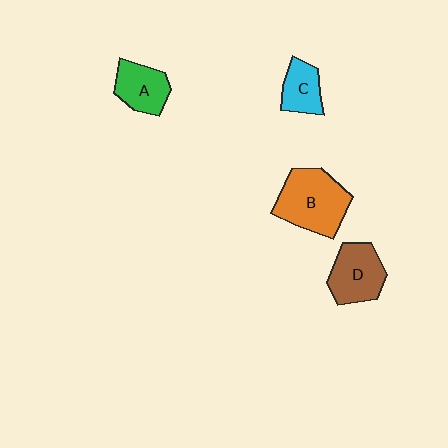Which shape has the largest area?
Shape B (orange).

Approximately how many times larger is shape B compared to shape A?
Approximately 1.7 times.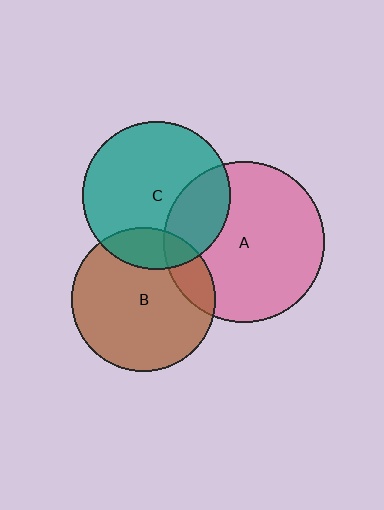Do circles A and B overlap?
Yes.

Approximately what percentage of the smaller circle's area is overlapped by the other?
Approximately 15%.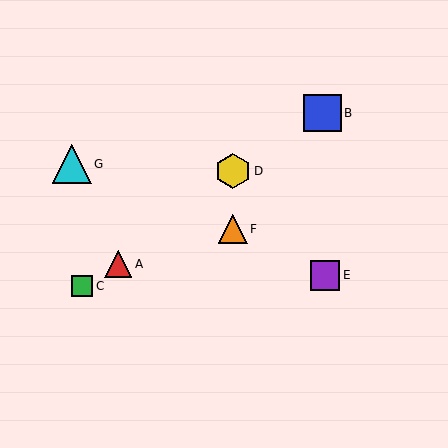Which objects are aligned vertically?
Objects D, F are aligned vertically.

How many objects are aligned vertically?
2 objects (D, F) are aligned vertically.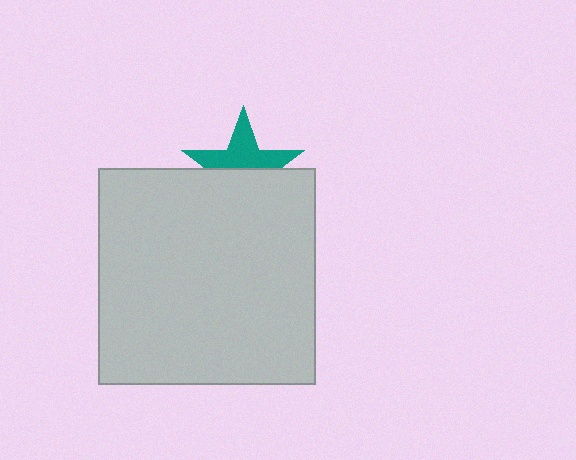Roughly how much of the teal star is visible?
About half of it is visible (roughly 50%).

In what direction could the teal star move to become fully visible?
The teal star could move up. That would shift it out from behind the light gray square entirely.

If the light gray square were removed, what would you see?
You would see the complete teal star.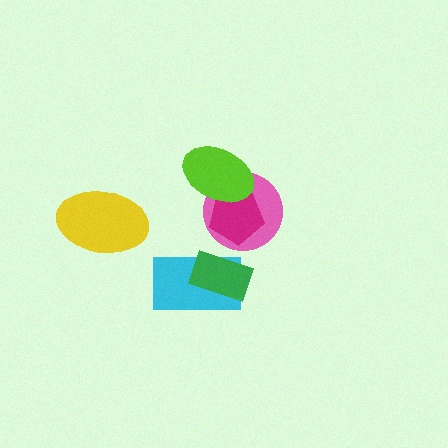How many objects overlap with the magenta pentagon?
2 objects overlap with the magenta pentagon.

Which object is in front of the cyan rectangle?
The green rectangle is in front of the cyan rectangle.